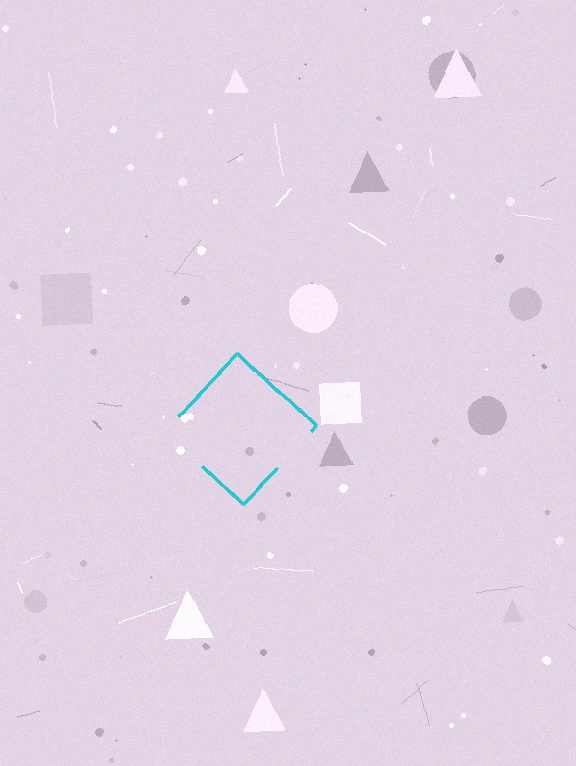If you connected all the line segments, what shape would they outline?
They would outline a diamond.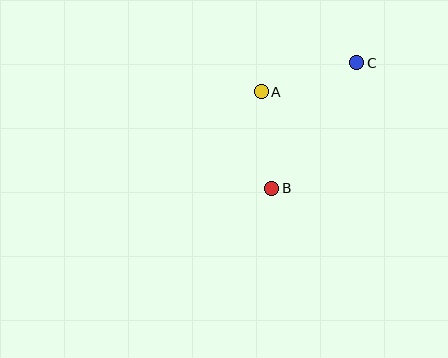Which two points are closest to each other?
Points A and B are closest to each other.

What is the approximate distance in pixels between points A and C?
The distance between A and C is approximately 100 pixels.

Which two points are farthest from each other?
Points B and C are farthest from each other.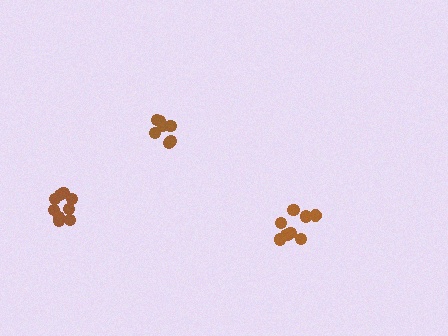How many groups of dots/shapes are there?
There are 3 groups.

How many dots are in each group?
Group 1: 7 dots, Group 2: 9 dots, Group 3: 9 dots (25 total).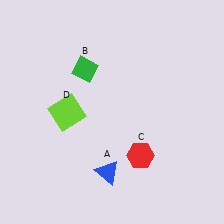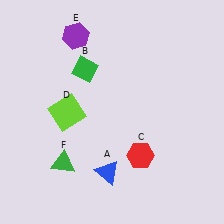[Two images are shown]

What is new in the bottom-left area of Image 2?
A green triangle (F) was added in the bottom-left area of Image 2.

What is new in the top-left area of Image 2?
A purple hexagon (E) was added in the top-left area of Image 2.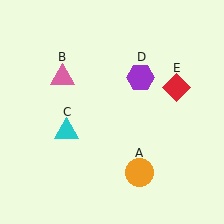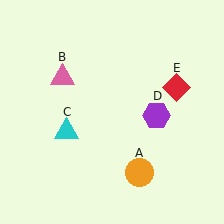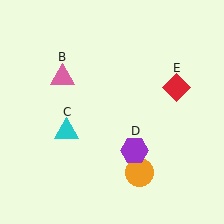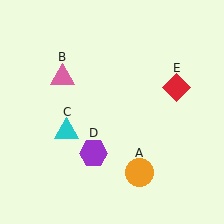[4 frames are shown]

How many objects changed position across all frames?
1 object changed position: purple hexagon (object D).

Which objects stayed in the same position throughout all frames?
Orange circle (object A) and pink triangle (object B) and cyan triangle (object C) and red diamond (object E) remained stationary.